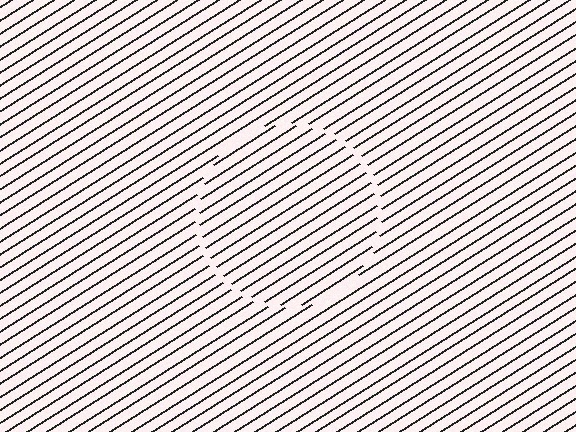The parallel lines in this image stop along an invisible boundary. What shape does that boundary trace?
An illusory circle. The interior of the shape contains the same grating, shifted by half a period — the contour is defined by the phase discontinuity where line-ends from the inner and outer gratings abut.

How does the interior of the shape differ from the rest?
The interior of the shape contains the same grating, shifted by half a period — the contour is defined by the phase discontinuity where line-ends from the inner and outer gratings abut.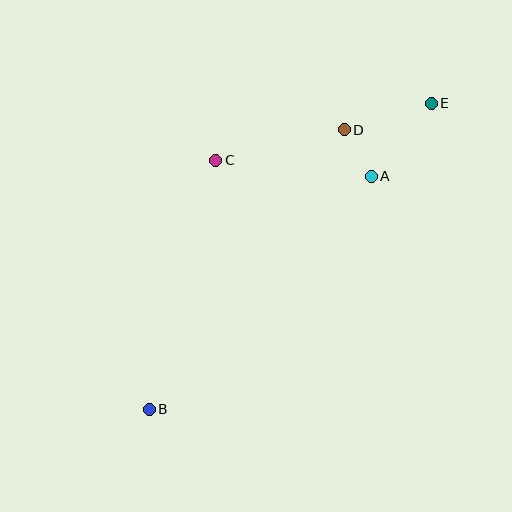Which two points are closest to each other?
Points A and D are closest to each other.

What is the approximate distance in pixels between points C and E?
The distance between C and E is approximately 223 pixels.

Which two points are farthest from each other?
Points B and E are farthest from each other.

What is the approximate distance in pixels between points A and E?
The distance between A and E is approximately 94 pixels.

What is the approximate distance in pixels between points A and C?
The distance between A and C is approximately 157 pixels.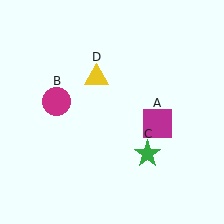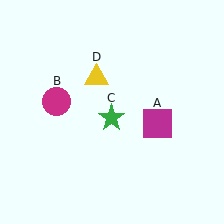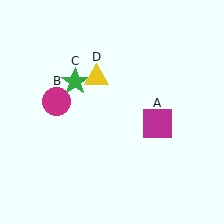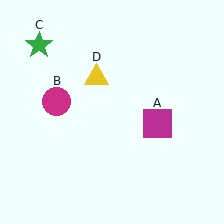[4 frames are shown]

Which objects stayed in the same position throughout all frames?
Magenta square (object A) and magenta circle (object B) and yellow triangle (object D) remained stationary.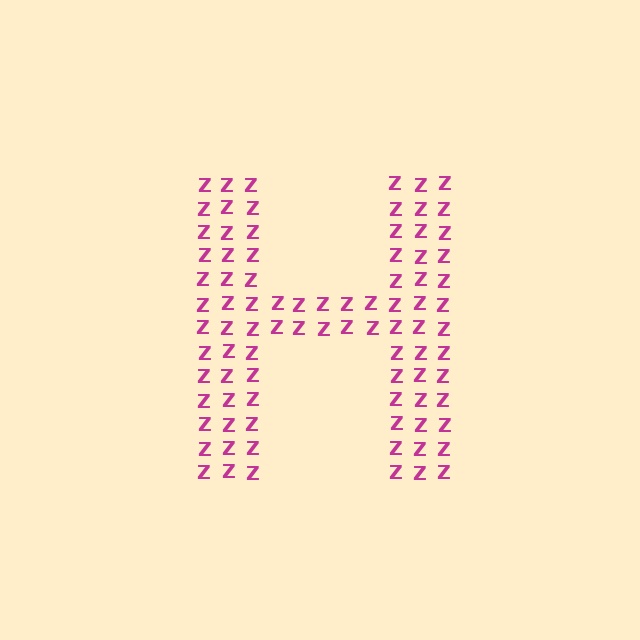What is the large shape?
The large shape is the letter H.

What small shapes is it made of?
It is made of small letter Z's.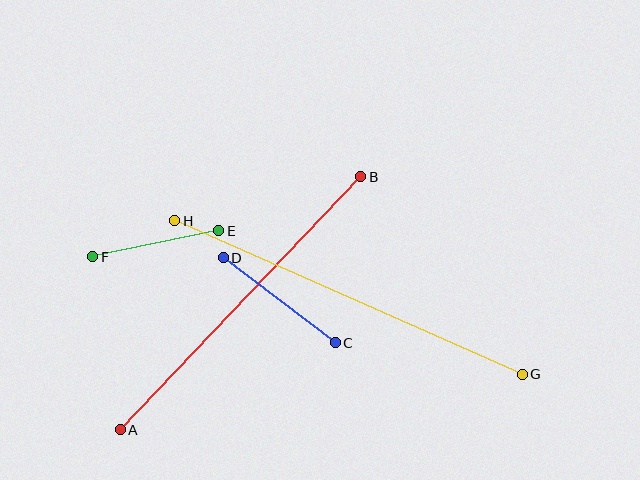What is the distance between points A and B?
The distance is approximately 349 pixels.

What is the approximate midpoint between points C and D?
The midpoint is at approximately (279, 300) pixels.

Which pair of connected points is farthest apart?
Points G and H are farthest apart.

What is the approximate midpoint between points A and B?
The midpoint is at approximately (240, 303) pixels.